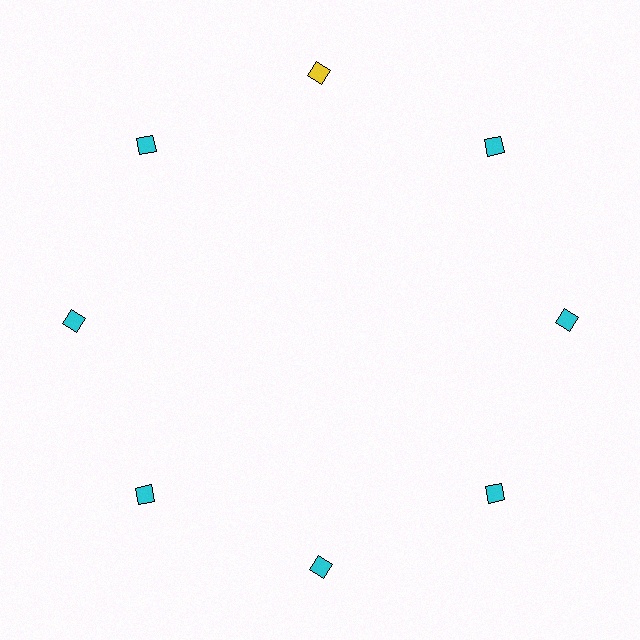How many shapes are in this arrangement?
There are 8 shapes arranged in a ring pattern.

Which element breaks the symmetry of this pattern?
The yellow diamond at roughly the 12 o'clock position breaks the symmetry. All other shapes are cyan diamonds.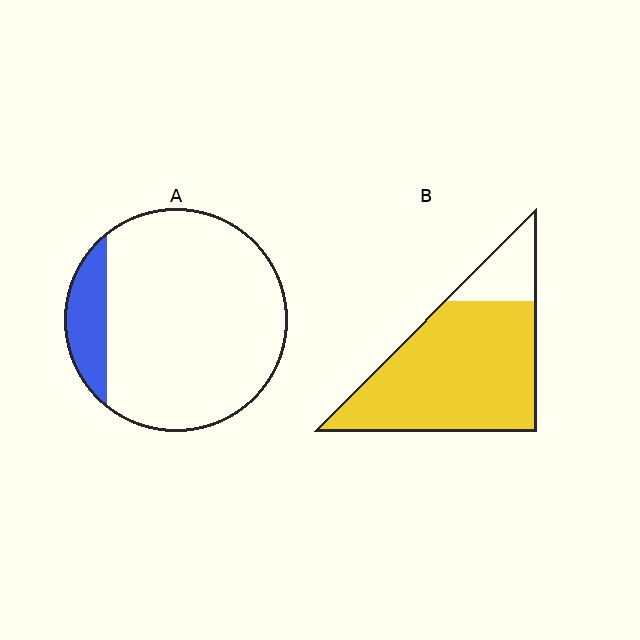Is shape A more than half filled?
No.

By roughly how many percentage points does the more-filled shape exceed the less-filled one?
By roughly 70 percentage points (B over A).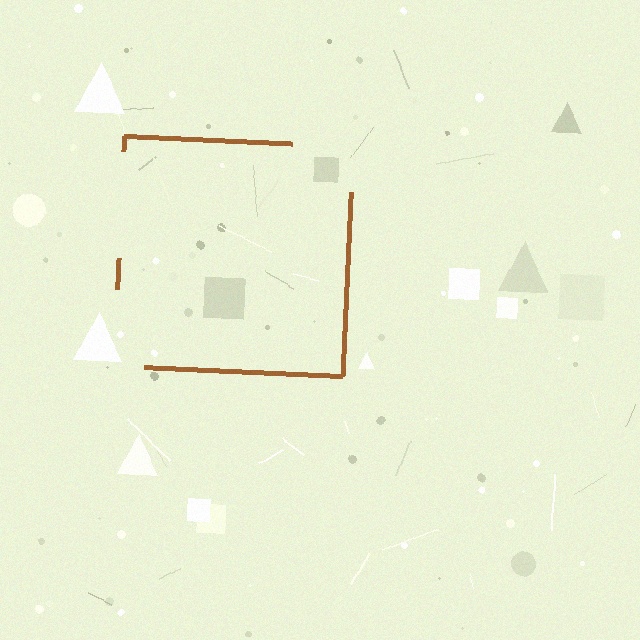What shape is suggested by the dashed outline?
The dashed outline suggests a square.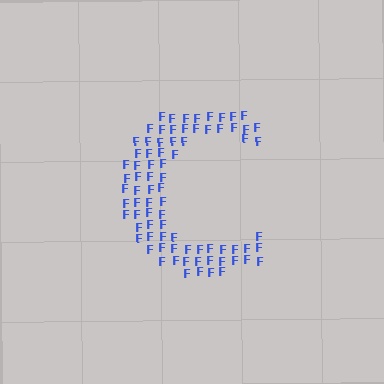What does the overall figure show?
The overall figure shows the letter C.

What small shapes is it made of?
It is made of small letter F's.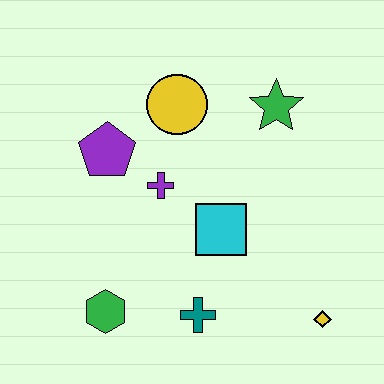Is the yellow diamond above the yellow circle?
No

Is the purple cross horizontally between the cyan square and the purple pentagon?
Yes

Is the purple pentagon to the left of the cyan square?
Yes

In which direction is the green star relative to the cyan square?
The green star is above the cyan square.